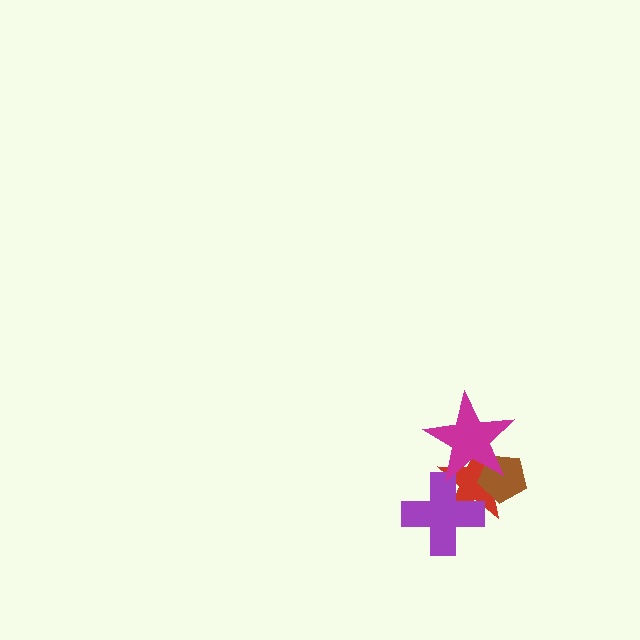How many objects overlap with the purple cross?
2 objects overlap with the purple cross.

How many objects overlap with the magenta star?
3 objects overlap with the magenta star.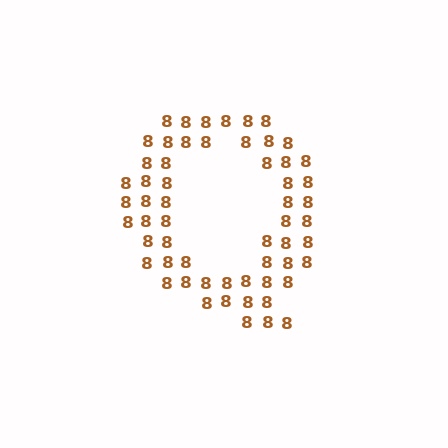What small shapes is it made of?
It is made of small digit 8's.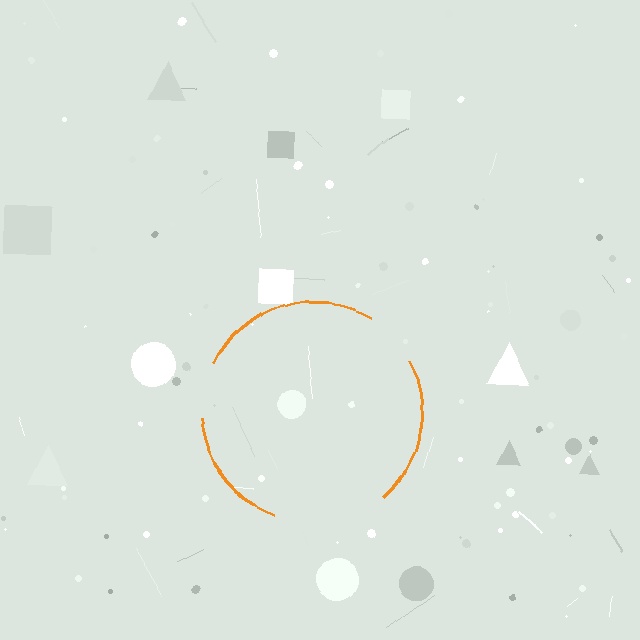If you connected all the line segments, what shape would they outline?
They would outline a circle.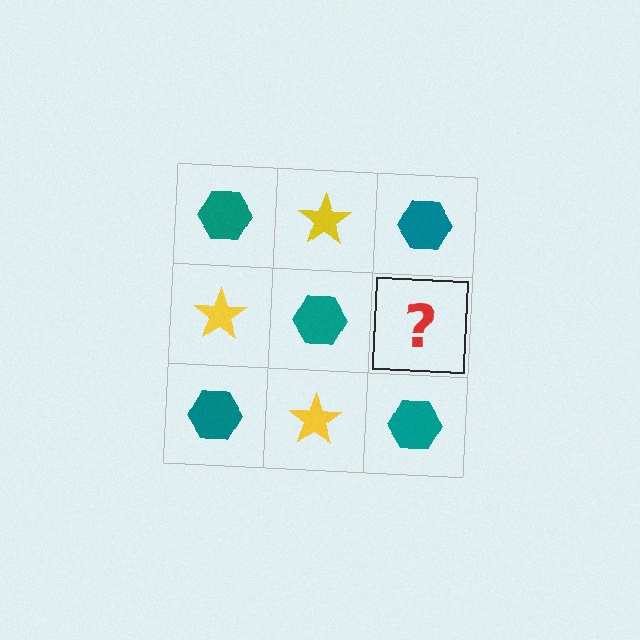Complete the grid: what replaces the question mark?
The question mark should be replaced with a yellow star.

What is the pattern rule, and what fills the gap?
The rule is that it alternates teal hexagon and yellow star in a checkerboard pattern. The gap should be filled with a yellow star.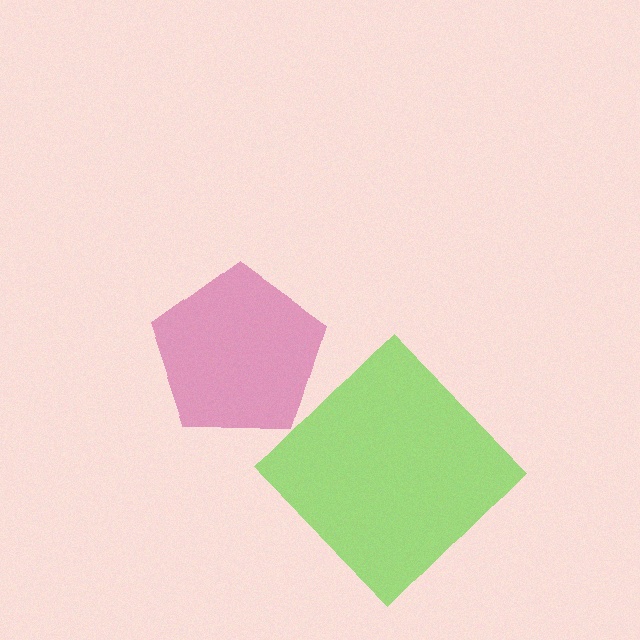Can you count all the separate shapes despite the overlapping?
Yes, there are 2 separate shapes.